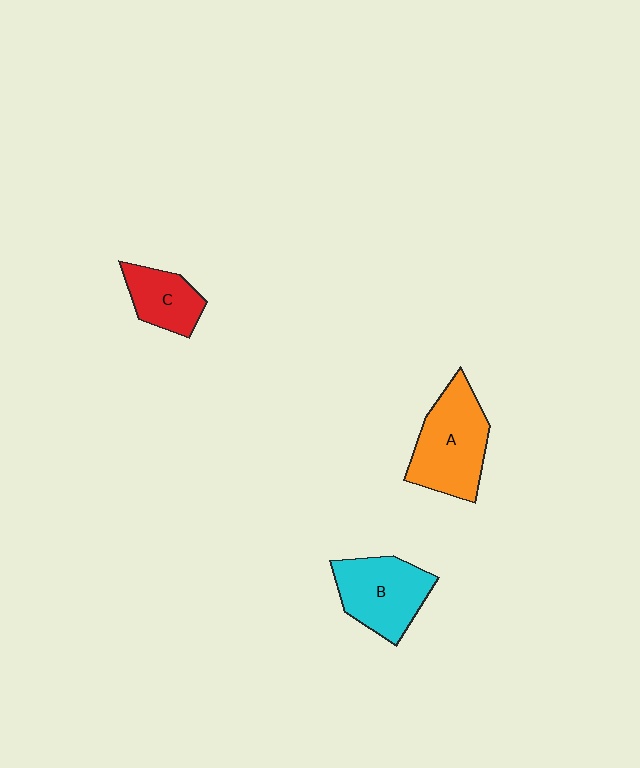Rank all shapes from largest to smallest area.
From largest to smallest: A (orange), B (cyan), C (red).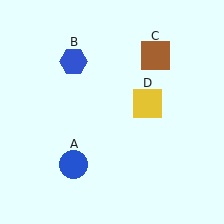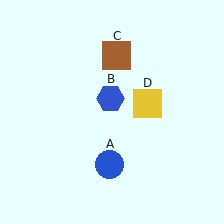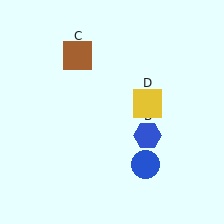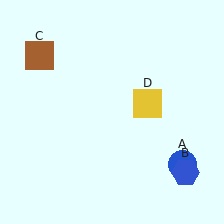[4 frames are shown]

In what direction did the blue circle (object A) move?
The blue circle (object A) moved right.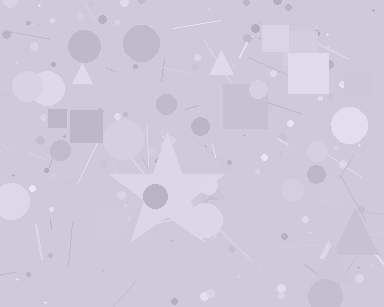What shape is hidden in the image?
A star is hidden in the image.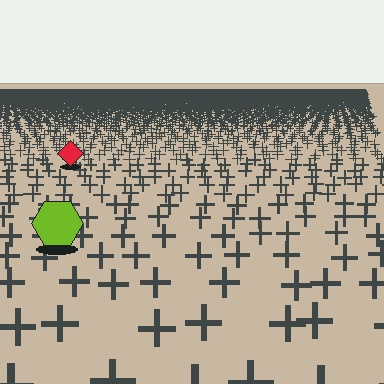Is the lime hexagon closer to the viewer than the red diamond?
Yes. The lime hexagon is closer — you can tell from the texture gradient: the ground texture is coarser near it.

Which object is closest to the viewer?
The lime hexagon is closest. The texture marks near it are larger and more spread out.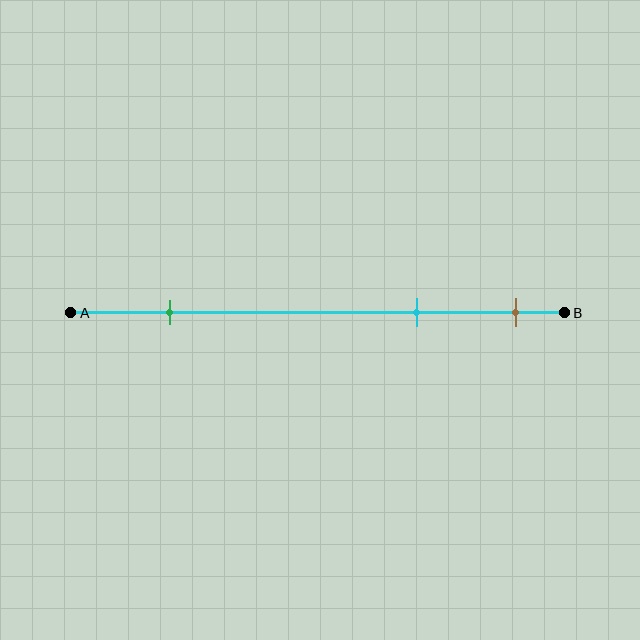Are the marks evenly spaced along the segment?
No, the marks are not evenly spaced.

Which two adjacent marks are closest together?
The cyan and brown marks are the closest adjacent pair.